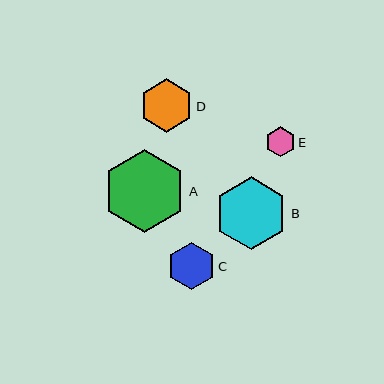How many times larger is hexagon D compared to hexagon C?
Hexagon D is approximately 1.1 times the size of hexagon C.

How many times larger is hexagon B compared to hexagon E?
Hexagon B is approximately 2.4 times the size of hexagon E.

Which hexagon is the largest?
Hexagon A is the largest with a size of approximately 84 pixels.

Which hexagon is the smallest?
Hexagon E is the smallest with a size of approximately 30 pixels.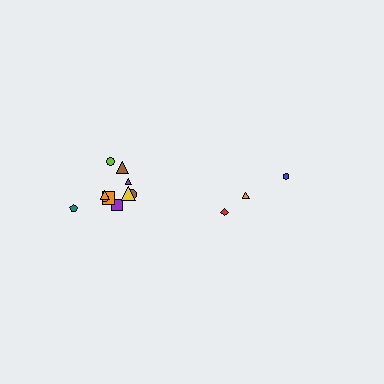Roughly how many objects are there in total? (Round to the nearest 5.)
Roughly 15 objects in total.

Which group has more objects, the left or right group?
The left group.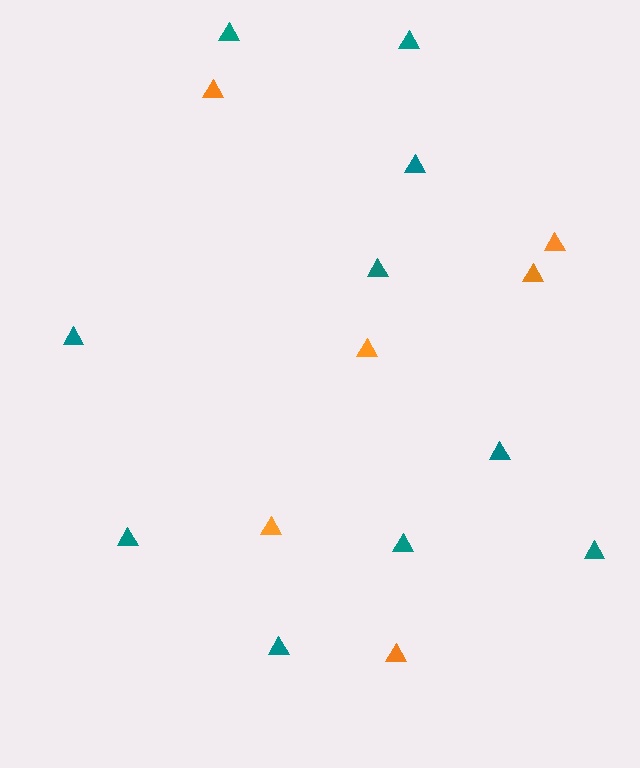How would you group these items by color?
There are 2 groups: one group of teal triangles (10) and one group of orange triangles (6).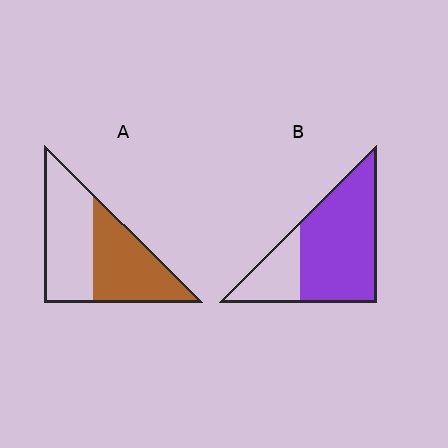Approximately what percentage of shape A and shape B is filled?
A is approximately 50% and B is approximately 75%.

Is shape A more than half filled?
Roughly half.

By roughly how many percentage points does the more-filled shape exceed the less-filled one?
By roughly 25 percentage points (B over A).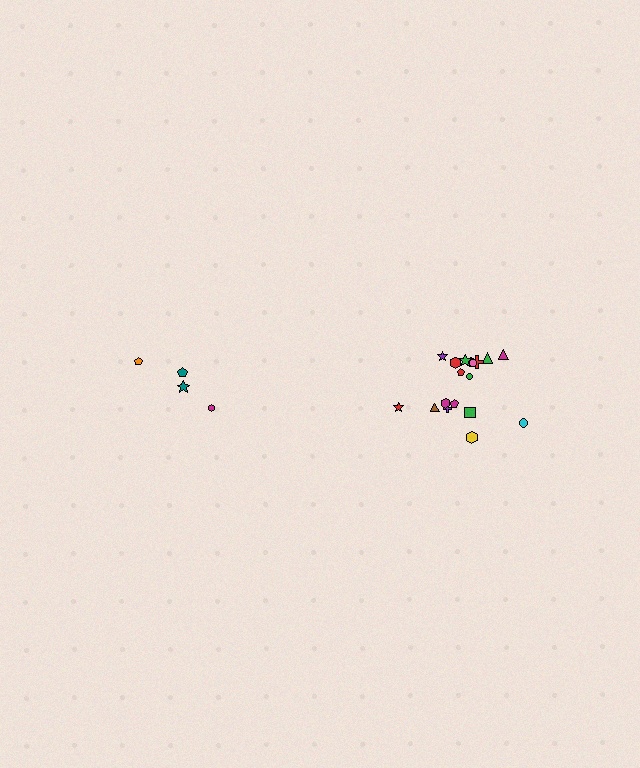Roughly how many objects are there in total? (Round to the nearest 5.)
Roughly 20 objects in total.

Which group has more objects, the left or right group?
The right group.